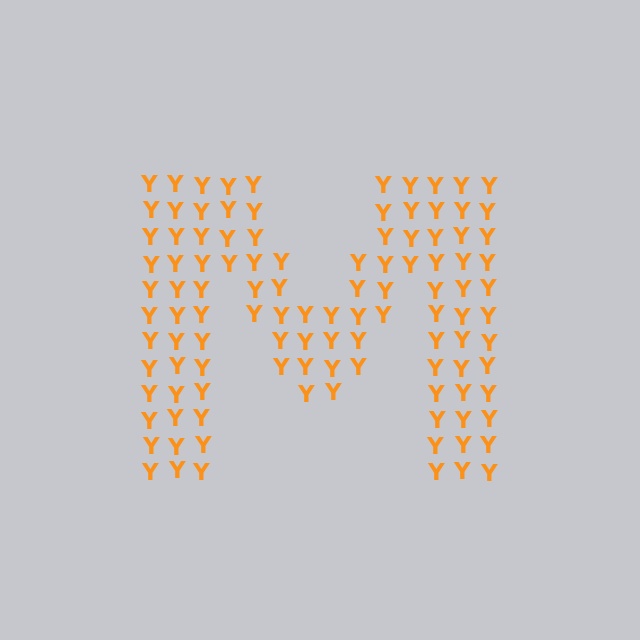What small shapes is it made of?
It is made of small letter Y's.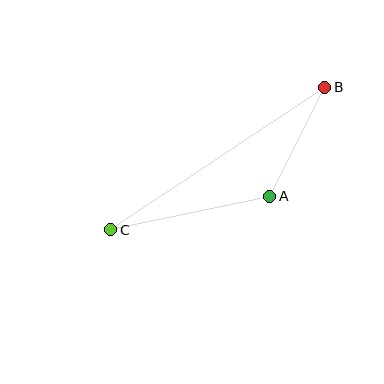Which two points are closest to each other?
Points A and B are closest to each other.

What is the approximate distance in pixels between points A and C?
The distance between A and C is approximately 163 pixels.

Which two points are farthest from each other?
Points B and C are farthest from each other.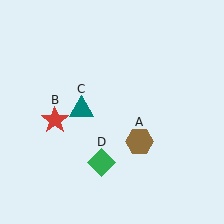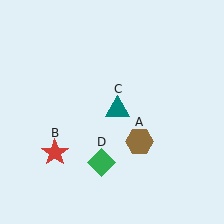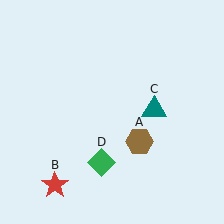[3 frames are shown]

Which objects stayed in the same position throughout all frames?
Brown hexagon (object A) and green diamond (object D) remained stationary.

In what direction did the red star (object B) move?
The red star (object B) moved down.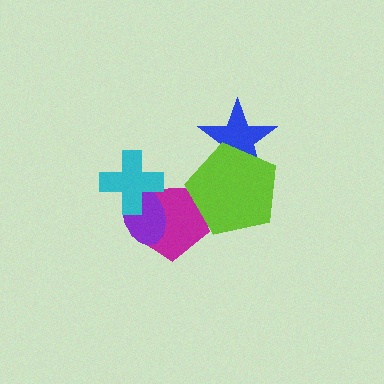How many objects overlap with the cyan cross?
2 objects overlap with the cyan cross.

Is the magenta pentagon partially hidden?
Yes, it is partially covered by another shape.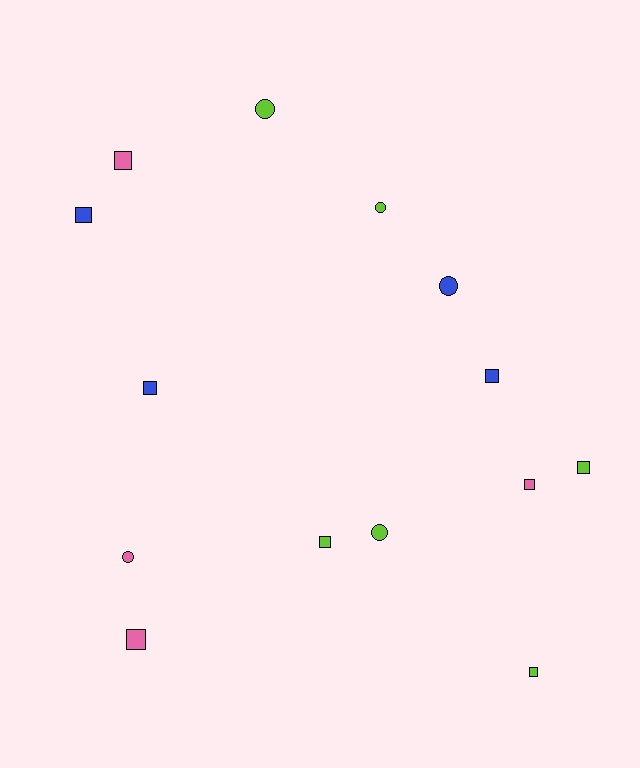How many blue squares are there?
There are 3 blue squares.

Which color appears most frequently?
Lime, with 6 objects.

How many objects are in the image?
There are 14 objects.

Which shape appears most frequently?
Square, with 9 objects.